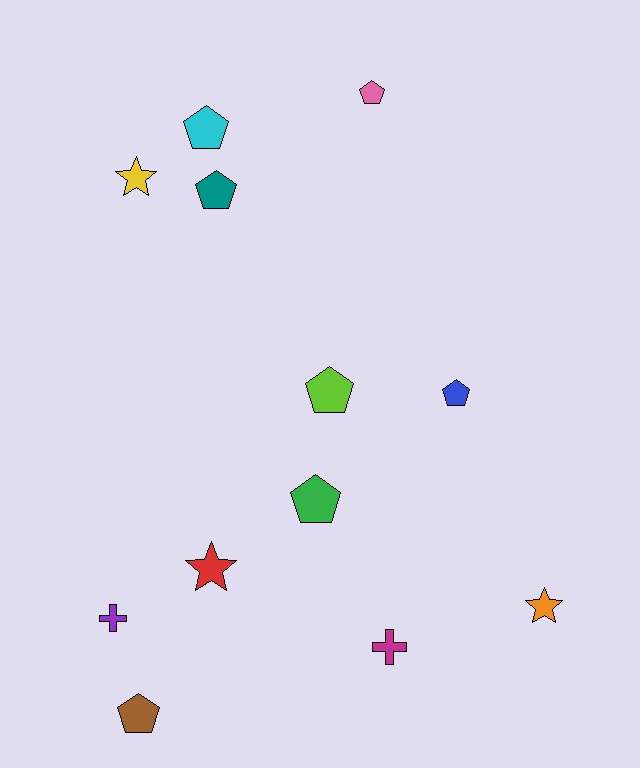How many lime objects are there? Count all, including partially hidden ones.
There is 1 lime object.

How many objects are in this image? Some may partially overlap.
There are 12 objects.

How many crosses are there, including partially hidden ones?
There are 2 crosses.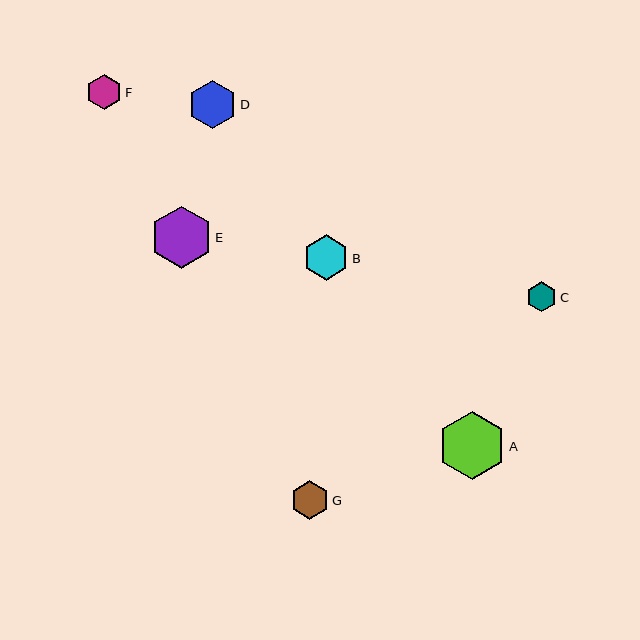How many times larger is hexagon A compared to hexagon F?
Hexagon A is approximately 1.9 times the size of hexagon F.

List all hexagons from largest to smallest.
From largest to smallest: A, E, D, B, G, F, C.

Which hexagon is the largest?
Hexagon A is the largest with a size of approximately 67 pixels.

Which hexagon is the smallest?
Hexagon C is the smallest with a size of approximately 30 pixels.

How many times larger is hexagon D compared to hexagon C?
Hexagon D is approximately 1.6 times the size of hexagon C.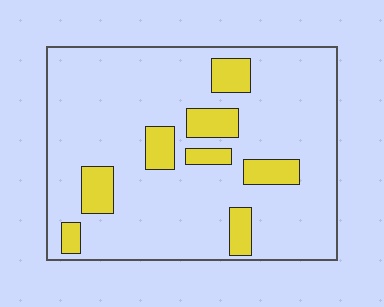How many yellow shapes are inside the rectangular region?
8.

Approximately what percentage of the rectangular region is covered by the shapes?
Approximately 15%.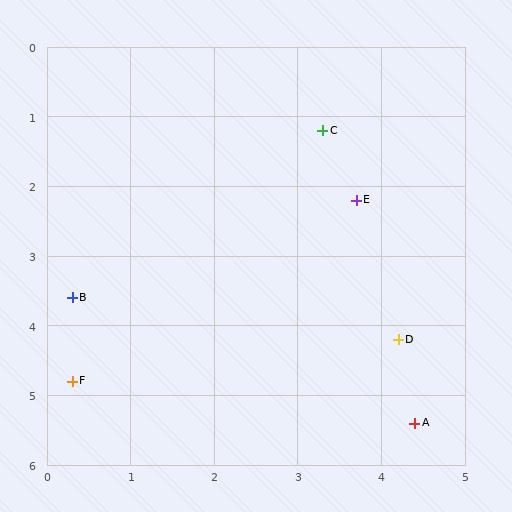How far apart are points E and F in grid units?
Points E and F are about 4.3 grid units apart.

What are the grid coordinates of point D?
Point D is at approximately (4.2, 4.2).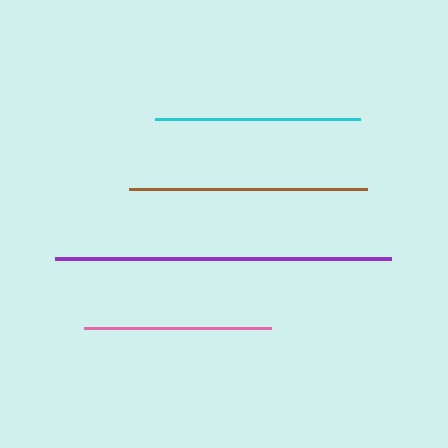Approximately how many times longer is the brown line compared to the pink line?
The brown line is approximately 1.3 times the length of the pink line.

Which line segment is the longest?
The purple line is the longest at approximately 337 pixels.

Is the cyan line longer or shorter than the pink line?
The cyan line is longer than the pink line.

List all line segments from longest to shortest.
From longest to shortest: purple, brown, cyan, pink.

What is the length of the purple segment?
The purple segment is approximately 337 pixels long.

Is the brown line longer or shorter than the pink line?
The brown line is longer than the pink line.